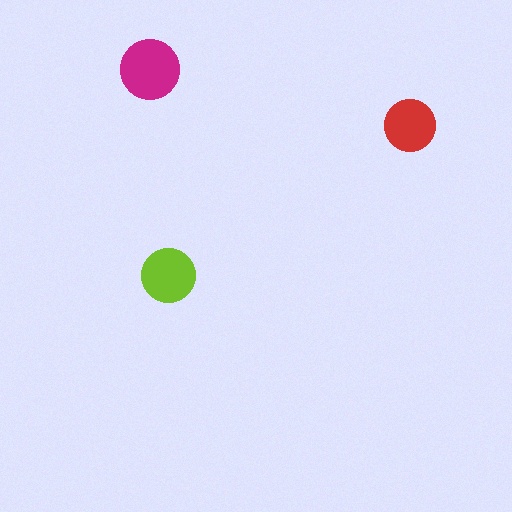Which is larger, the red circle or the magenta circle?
The magenta one.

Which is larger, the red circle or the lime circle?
The lime one.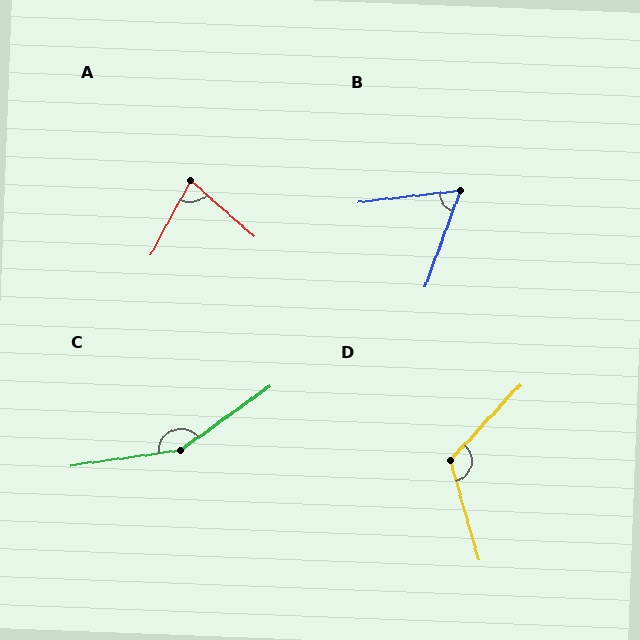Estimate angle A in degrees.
Approximately 77 degrees.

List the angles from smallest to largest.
B (64°), A (77°), D (121°), C (153°).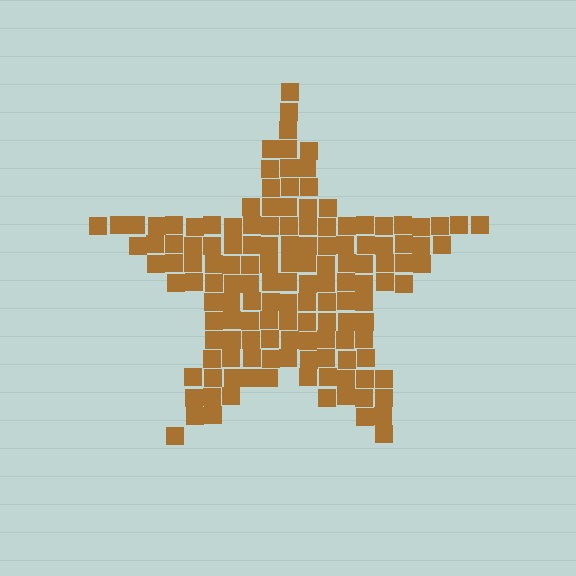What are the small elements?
The small elements are squares.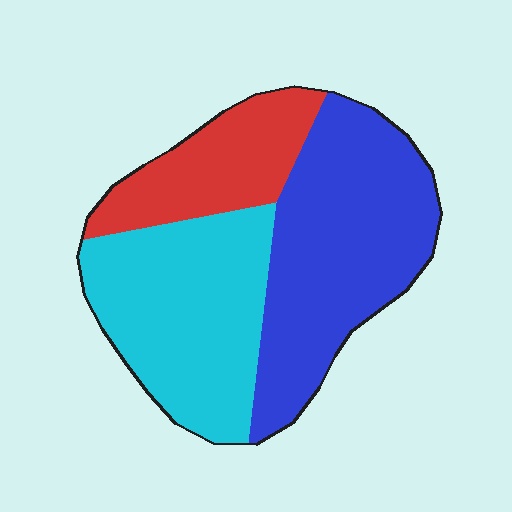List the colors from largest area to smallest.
From largest to smallest: blue, cyan, red.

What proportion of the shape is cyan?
Cyan covers around 35% of the shape.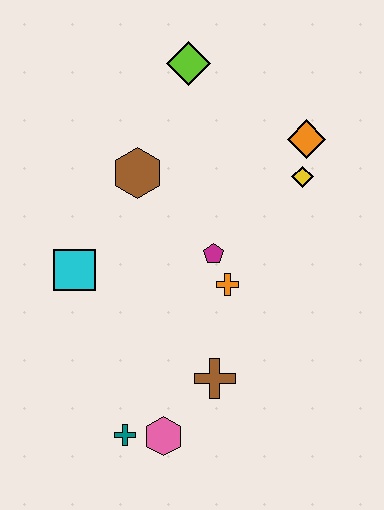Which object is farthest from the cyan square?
The orange diamond is farthest from the cyan square.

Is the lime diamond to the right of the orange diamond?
No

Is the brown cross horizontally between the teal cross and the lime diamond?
No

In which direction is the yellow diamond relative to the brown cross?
The yellow diamond is above the brown cross.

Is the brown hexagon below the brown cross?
No